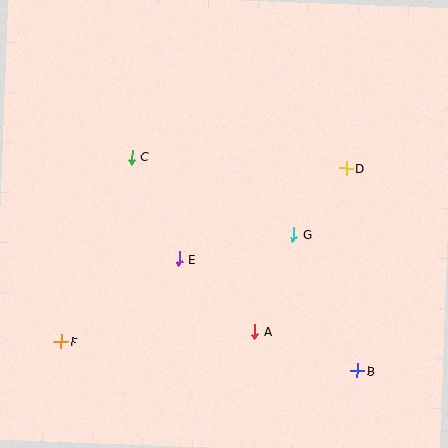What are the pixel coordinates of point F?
Point F is at (61, 342).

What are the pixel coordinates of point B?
Point B is at (357, 371).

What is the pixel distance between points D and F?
The distance between D and F is 334 pixels.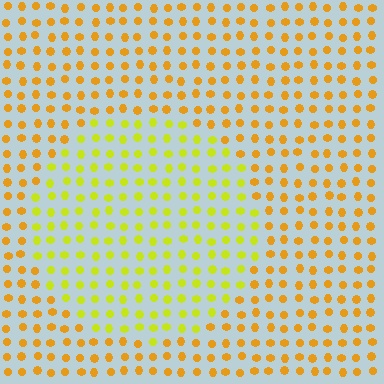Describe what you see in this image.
The image is filled with small orange elements in a uniform arrangement. A circle-shaped region is visible where the elements are tinted to a slightly different hue, forming a subtle color boundary.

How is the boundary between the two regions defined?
The boundary is defined purely by a slight shift in hue (about 32 degrees). Spacing, size, and orientation are identical on both sides.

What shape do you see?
I see a circle.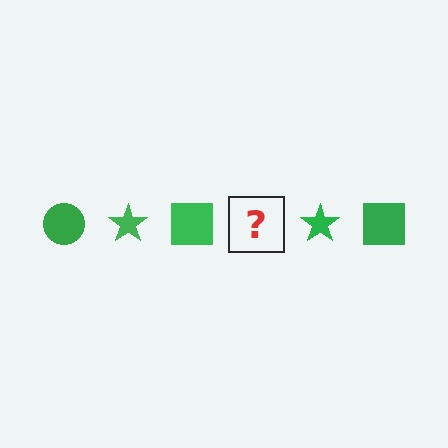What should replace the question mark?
The question mark should be replaced with a green circle.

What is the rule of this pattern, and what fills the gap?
The rule is that the pattern cycles through circle, star, square shapes in green. The gap should be filled with a green circle.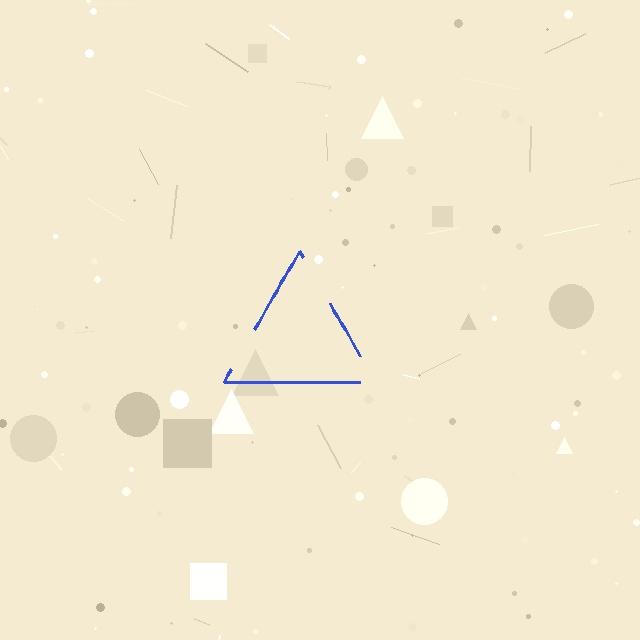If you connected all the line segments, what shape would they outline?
They would outline a triangle.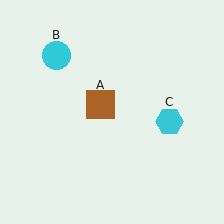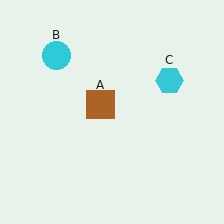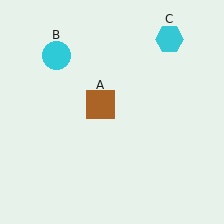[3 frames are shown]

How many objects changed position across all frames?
1 object changed position: cyan hexagon (object C).